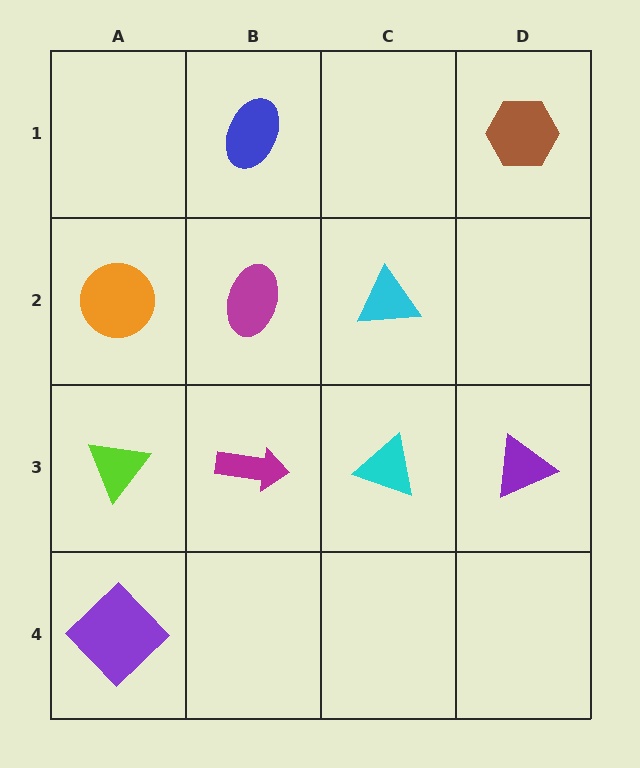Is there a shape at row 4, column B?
No, that cell is empty.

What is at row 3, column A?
A lime triangle.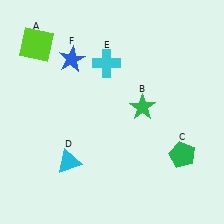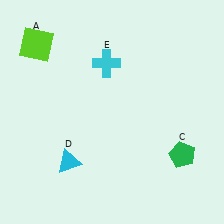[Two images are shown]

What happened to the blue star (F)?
The blue star (F) was removed in Image 2. It was in the top-left area of Image 1.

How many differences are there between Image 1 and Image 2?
There are 2 differences between the two images.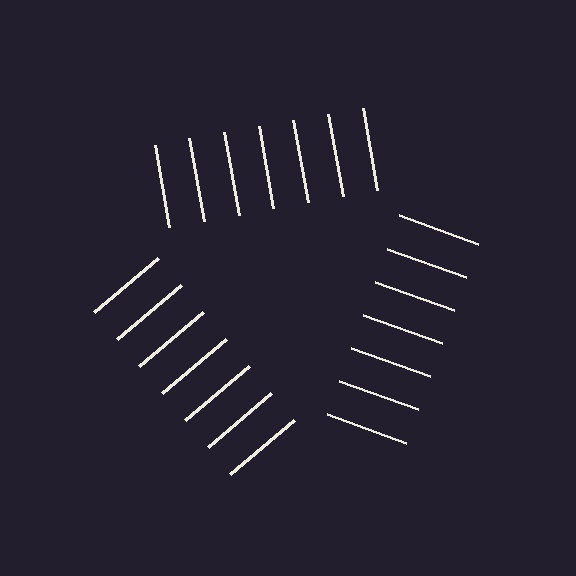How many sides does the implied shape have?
3 sides — the line-ends trace a triangle.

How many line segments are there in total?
21 — 7 along each of the 3 edges.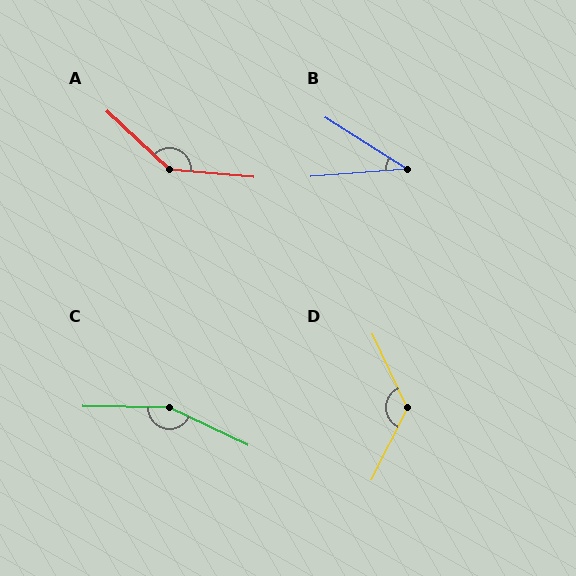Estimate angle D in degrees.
Approximately 128 degrees.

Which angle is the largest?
C, at approximately 156 degrees.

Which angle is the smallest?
B, at approximately 37 degrees.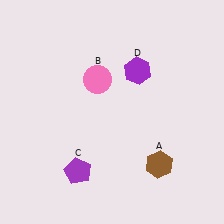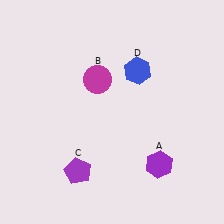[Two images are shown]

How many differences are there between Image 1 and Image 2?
There are 3 differences between the two images.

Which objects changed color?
A changed from brown to purple. B changed from pink to magenta. D changed from purple to blue.